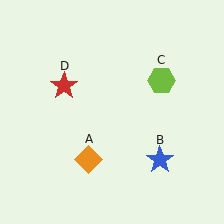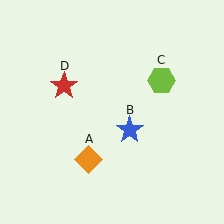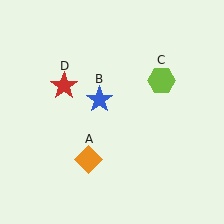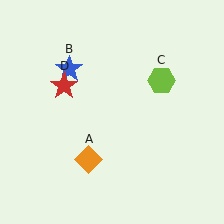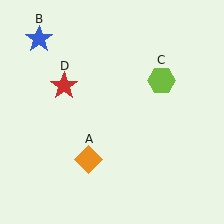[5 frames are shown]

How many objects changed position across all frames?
1 object changed position: blue star (object B).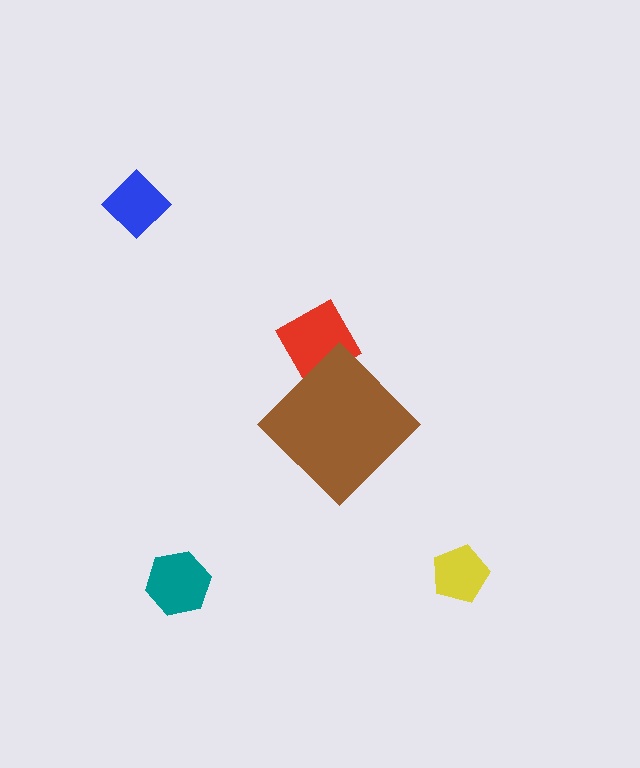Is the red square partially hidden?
Yes, the red square is partially hidden behind the brown diamond.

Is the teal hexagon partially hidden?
No, the teal hexagon is fully visible.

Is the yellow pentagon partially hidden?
No, the yellow pentagon is fully visible.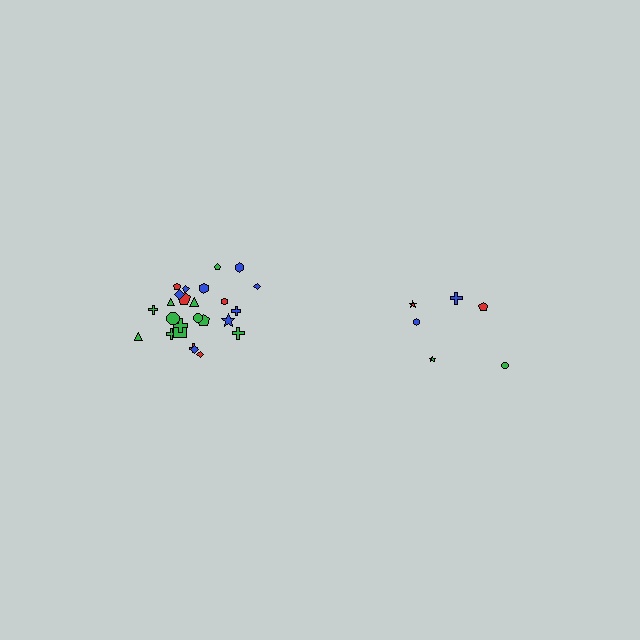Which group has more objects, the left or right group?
The left group.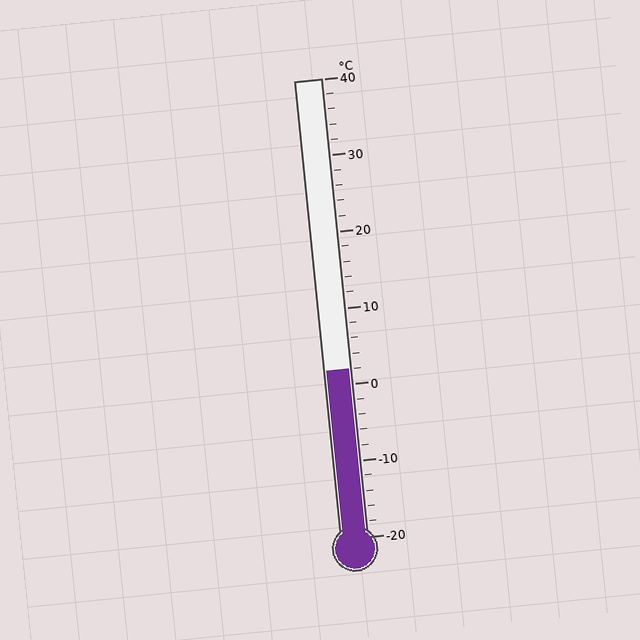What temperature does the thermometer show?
The thermometer shows approximately 2°C.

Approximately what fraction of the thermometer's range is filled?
The thermometer is filled to approximately 35% of its range.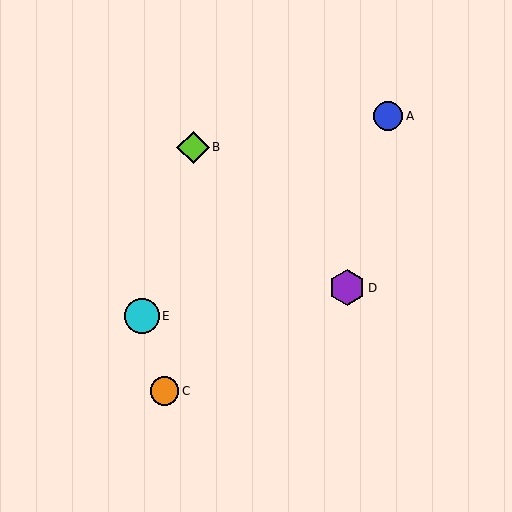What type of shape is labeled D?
Shape D is a purple hexagon.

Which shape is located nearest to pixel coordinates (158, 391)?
The orange circle (labeled C) at (165, 391) is nearest to that location.